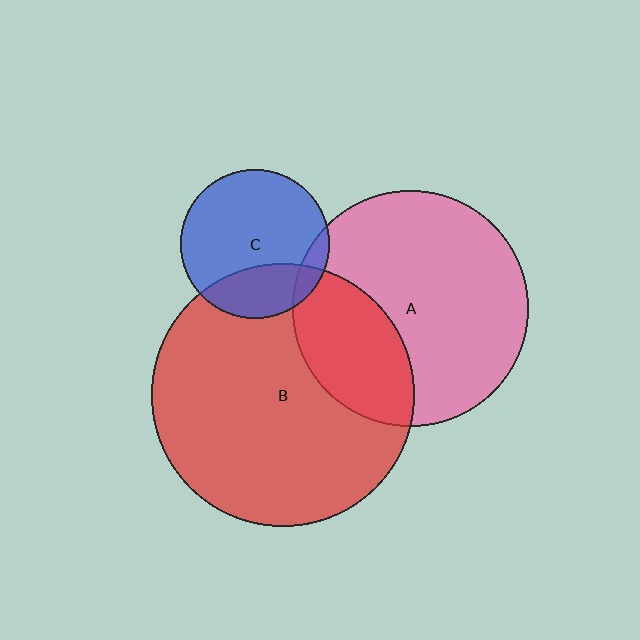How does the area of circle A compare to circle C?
Approximately 2.5 times.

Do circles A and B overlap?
Yes.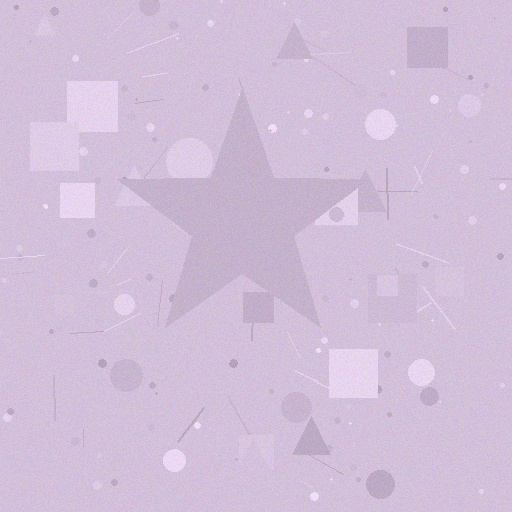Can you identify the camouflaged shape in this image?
The camouflaged shape is a star.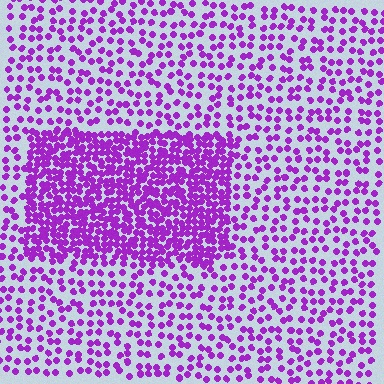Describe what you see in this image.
The image contains small purple elements arranged at two different densities. A rectangle-shaped region is visible where the elements are more densely packed than the surrounding area.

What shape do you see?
I see a rectangle.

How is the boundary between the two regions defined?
The boundary is defined by a change in element density (approximately 2.4x ratio). All elements are the same color, size, and shape.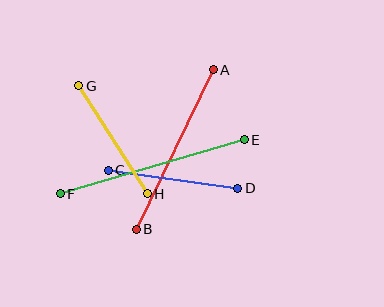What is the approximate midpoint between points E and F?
The midpoint is at approximately (152, 167) pixels.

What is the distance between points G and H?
The distance is approximately 128 pixels.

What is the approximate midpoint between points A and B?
The midpoint is at approximately (175, 150) pixels.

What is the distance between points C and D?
The distance is approximately 131 pixels.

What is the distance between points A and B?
The distance is approximately 177 pixels.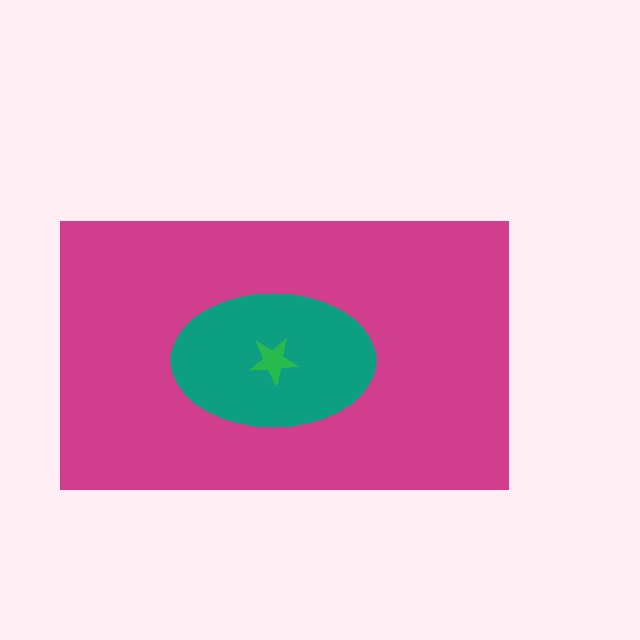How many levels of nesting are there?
3.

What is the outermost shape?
The magenta rectangle.